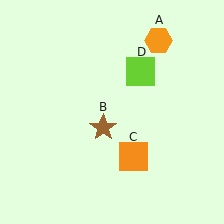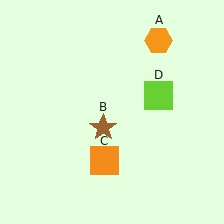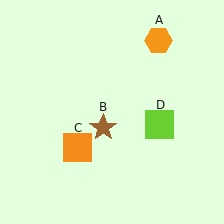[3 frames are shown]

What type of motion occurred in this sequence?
The orange square (object C), lime square (object D) rotated clockwise around the center of the scene.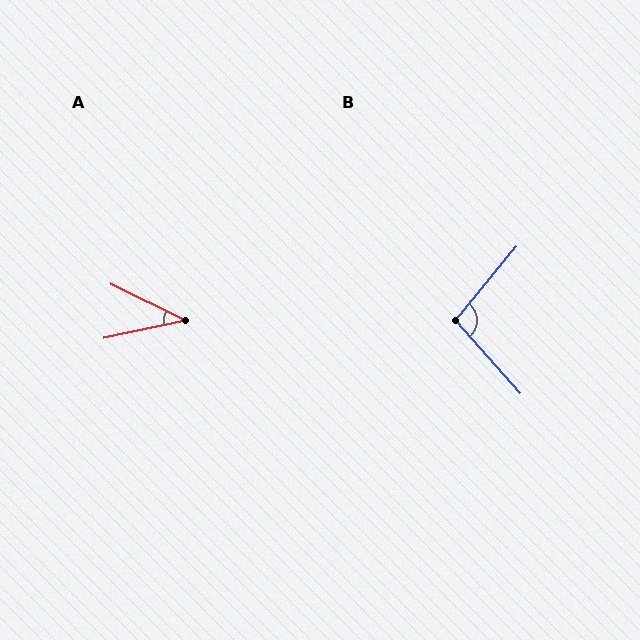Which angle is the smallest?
A, at approximately 38 degrees.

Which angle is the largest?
B, at approximately 99 degrees.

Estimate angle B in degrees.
Approximately 99 degrees.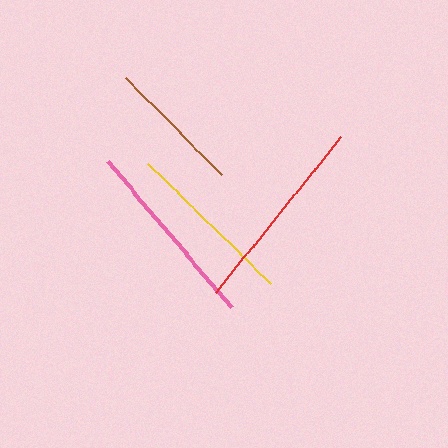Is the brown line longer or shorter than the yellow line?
The yellow line is longer than the brown line.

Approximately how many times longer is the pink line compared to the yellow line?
The pink line is approximately 1.1 times the length of the yellow line.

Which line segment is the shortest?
The brown line is the shortest at approximately 136 pixels.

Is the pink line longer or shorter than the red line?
The red line is longer than the pink line.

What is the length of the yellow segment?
The yellow segment is approximately 172 pixels long.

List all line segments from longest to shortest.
From longest to shortest: red, pink, yellow, brown.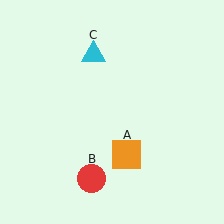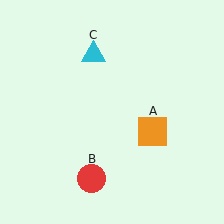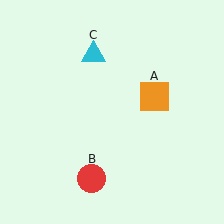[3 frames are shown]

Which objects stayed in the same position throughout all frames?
Red circle (object B) and cyan triangle (object C) remained stationary.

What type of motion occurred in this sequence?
The orange square (object A) rotated counterclockwise around the center of the scene.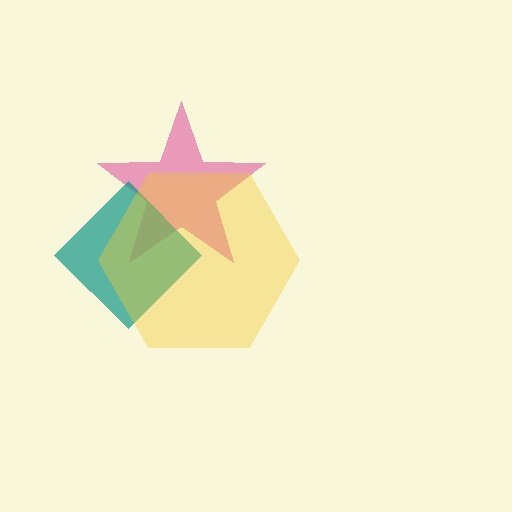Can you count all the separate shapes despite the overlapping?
Yes, there are 3 separate shapes.